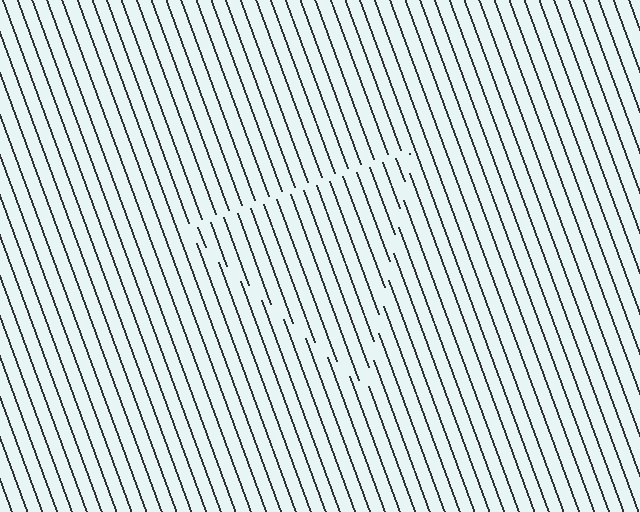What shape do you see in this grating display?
An illusory triangle. The interior of the shape contains the same grating, shifted by half a period — the contour is defined by the phase discontinuity where line-ends from the inner and outer gratings abut.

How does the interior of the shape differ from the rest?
The interior of the shape contains the same grating, shifted by half a period — the contour is defined by the phase discontinuity where line-ends from the inner and outer gratings abut.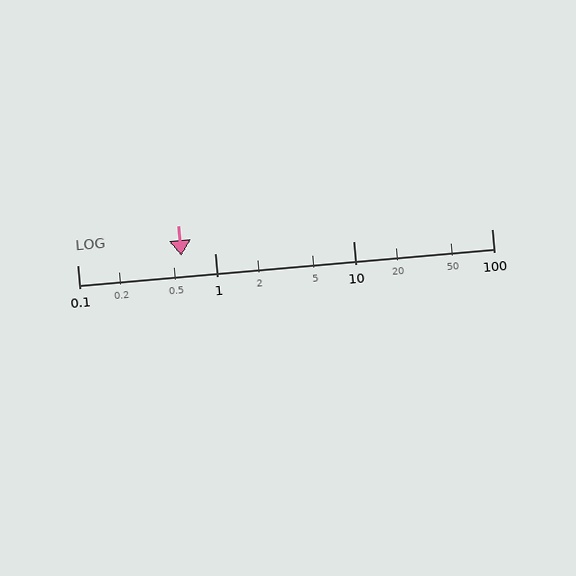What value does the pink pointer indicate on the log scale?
The pointer indicates approximately 0.57.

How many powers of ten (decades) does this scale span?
The scale spans 3 decades, from 0.1 to 100.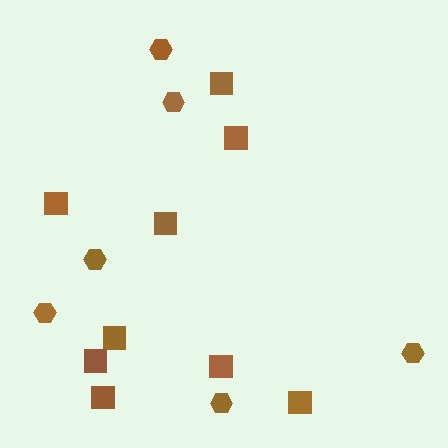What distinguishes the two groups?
There are 2 groups: one group of hexagons (6) and one group of squares (9).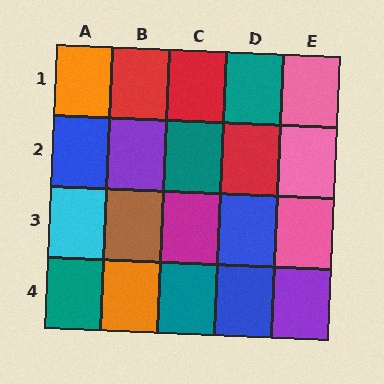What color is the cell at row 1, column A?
Orange.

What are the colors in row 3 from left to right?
Cyan, brown, magenta, blue, pink.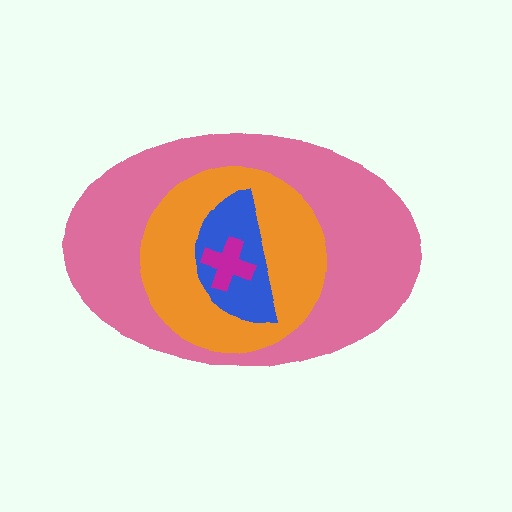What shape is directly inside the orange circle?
The blue semicircle.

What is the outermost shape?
The pink ellipse.